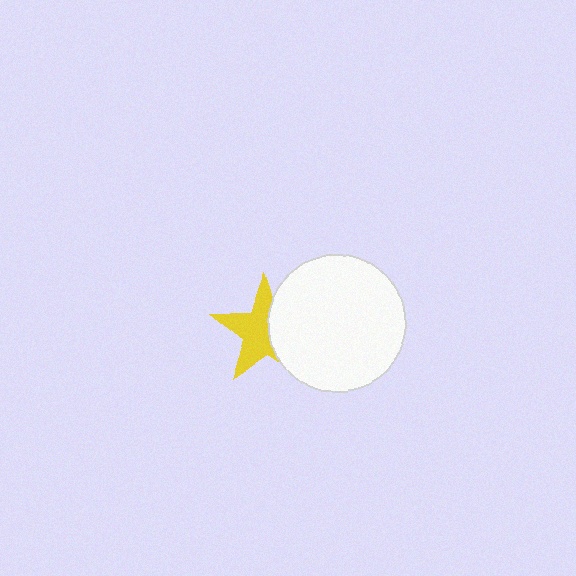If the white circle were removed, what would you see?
You would see the complete yellow star.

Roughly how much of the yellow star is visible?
About half of it is visible (roughly 59%).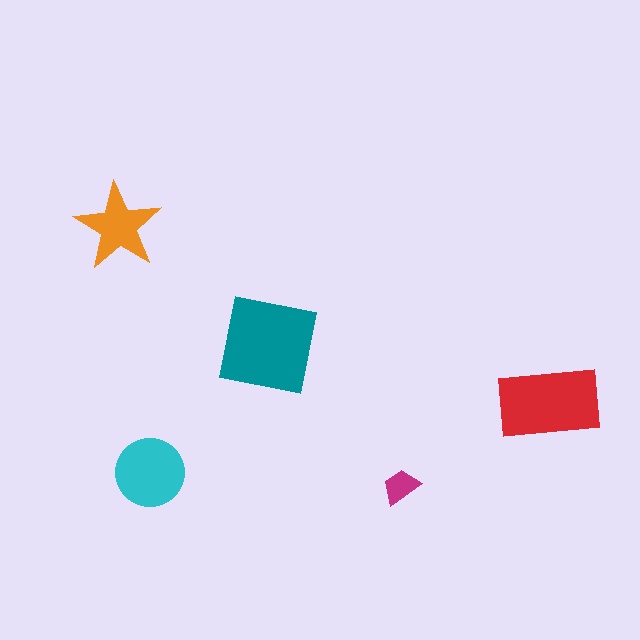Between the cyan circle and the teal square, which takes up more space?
The teal square.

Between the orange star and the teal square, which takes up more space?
The teal square.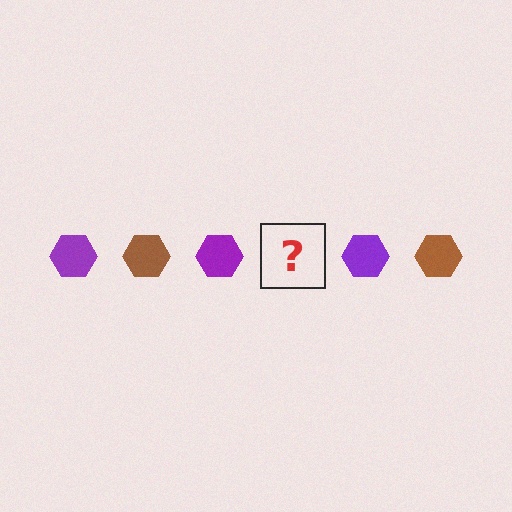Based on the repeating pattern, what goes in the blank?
The blank should be a brown hexagon.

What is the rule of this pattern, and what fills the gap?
The rule is that the pattern cycles through purple, brown hexagons. The gap should be filled with a brown hexagon.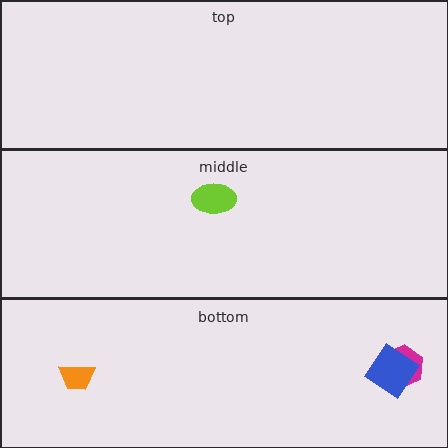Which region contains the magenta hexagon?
The bottom region.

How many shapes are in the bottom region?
3.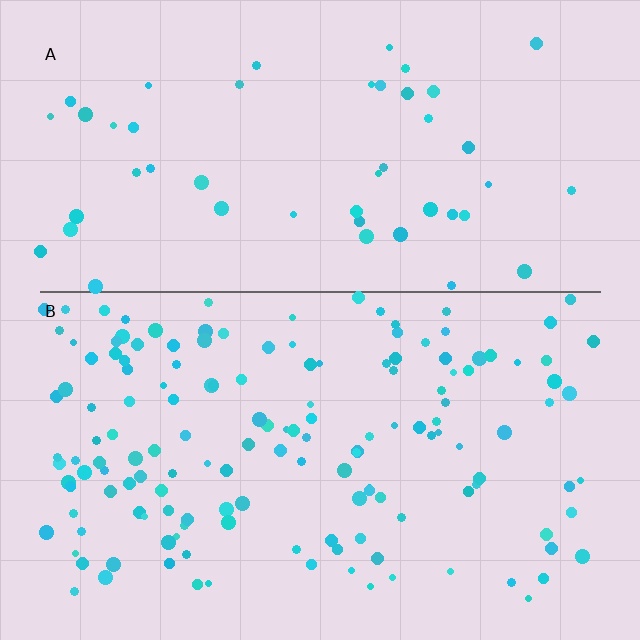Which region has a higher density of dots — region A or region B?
B (the bottom).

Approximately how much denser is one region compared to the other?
Approximately 3.1× — region B over region A.